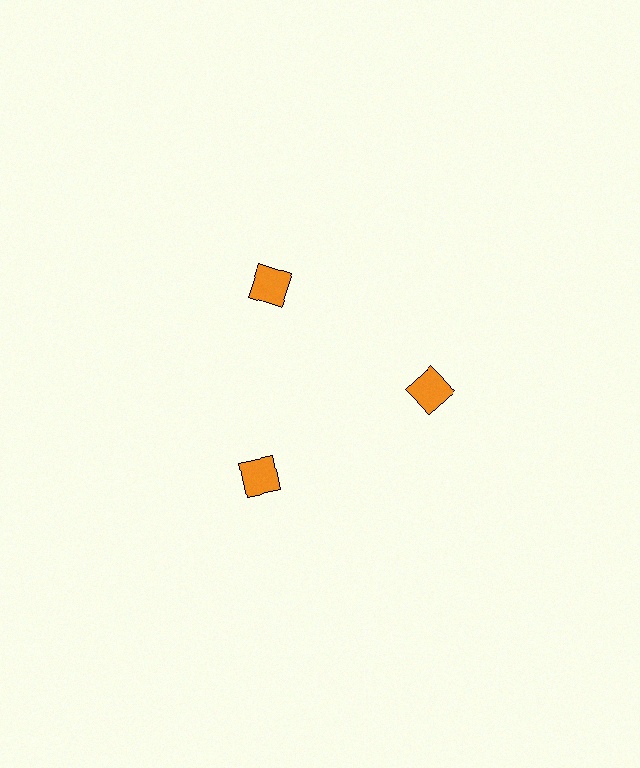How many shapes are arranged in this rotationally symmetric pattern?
There are 3 shapes, arranged in 3 groups of 1.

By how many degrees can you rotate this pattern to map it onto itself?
The pattern maps onto itself every 120 degrees of rotation.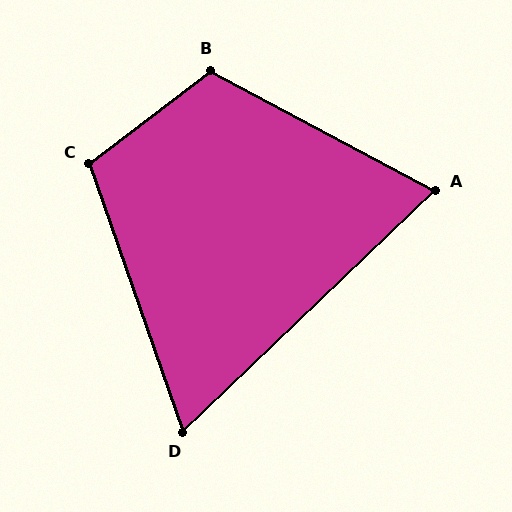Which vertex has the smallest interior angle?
D, at approximately 65 degrees.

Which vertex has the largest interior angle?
B, at approximately 115 degrees.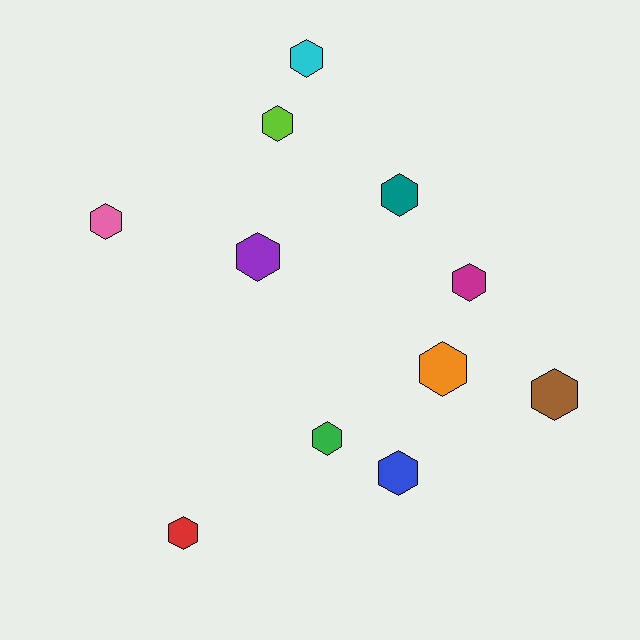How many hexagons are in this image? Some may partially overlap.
There are 11 hexagons.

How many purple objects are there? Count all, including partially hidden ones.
There is 1 purple object.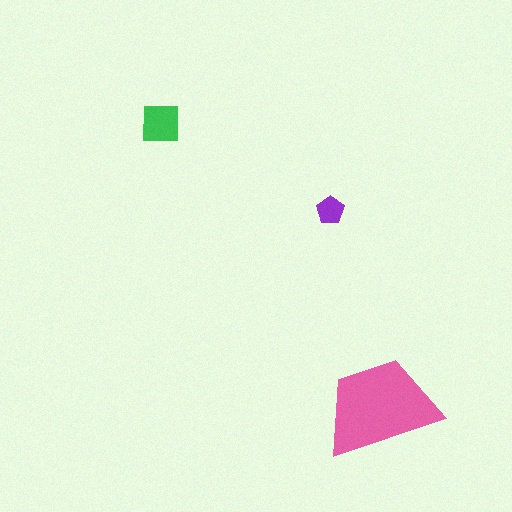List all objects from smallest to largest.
The purple pentagon, the green square, the pink trapezoid.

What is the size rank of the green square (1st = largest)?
2nd.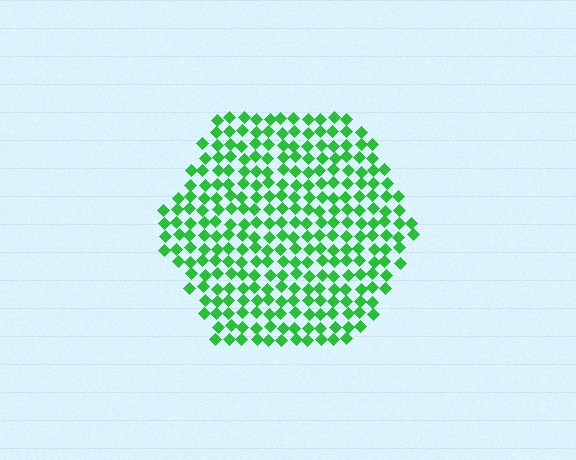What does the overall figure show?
The overall figure shows a hexagon.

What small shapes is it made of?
It is made of small diamonds.